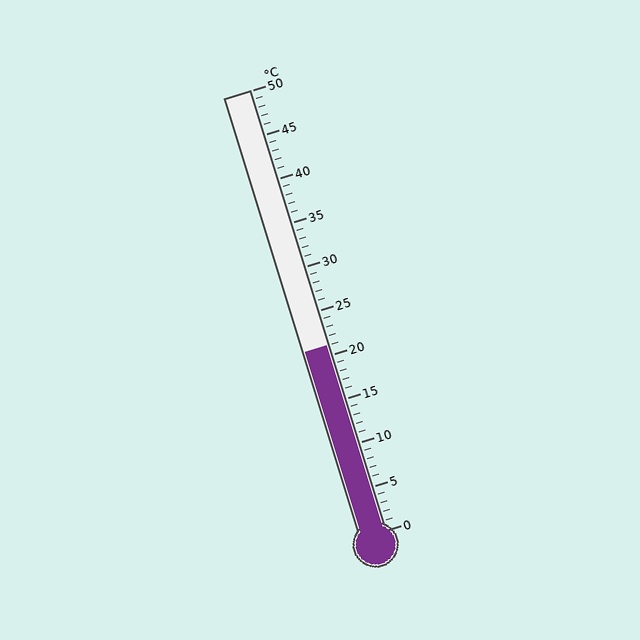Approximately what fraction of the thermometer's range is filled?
The thermometer is filled to approximately 40% of its range.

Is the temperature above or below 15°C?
The temperature is above 15°C.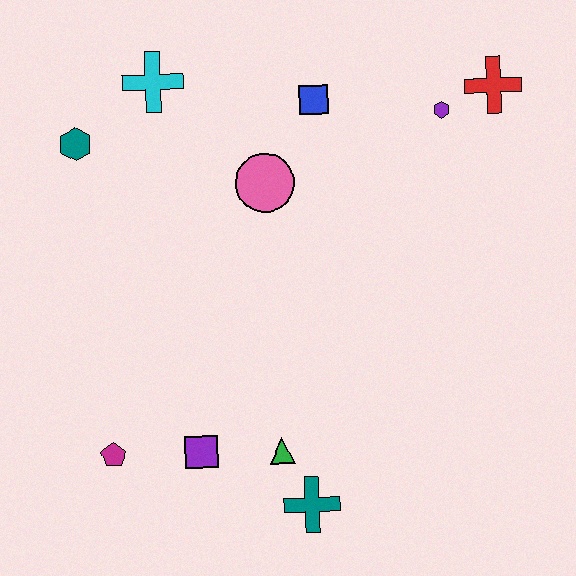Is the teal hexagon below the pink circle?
No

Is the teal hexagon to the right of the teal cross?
No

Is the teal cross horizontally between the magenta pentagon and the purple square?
No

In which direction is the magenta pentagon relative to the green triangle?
The magenta pentagon is to the left of the green triangle.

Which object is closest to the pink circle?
The blue square is closest to the pink circle.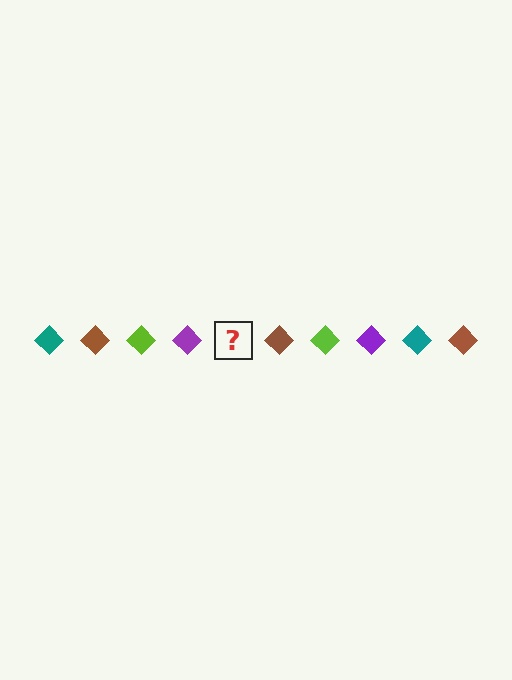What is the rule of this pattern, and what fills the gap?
The rule is that the pattern cycles through teal, brown, lime, purple diamonds. The gap should be filled with a teal diamond.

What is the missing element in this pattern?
The missing element is a teal diamond.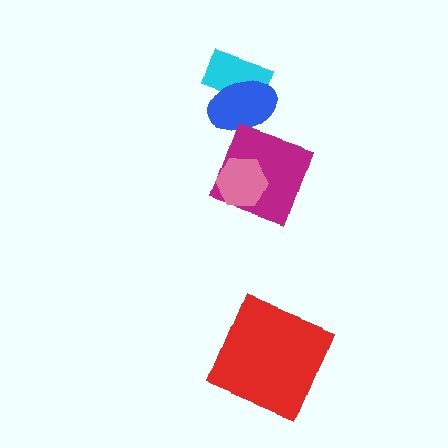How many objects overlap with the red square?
0 objects overlap with the red square.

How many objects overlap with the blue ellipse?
1 object overlaps with the blue ellipse.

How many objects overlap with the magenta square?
1 object overlaps with the magenta square.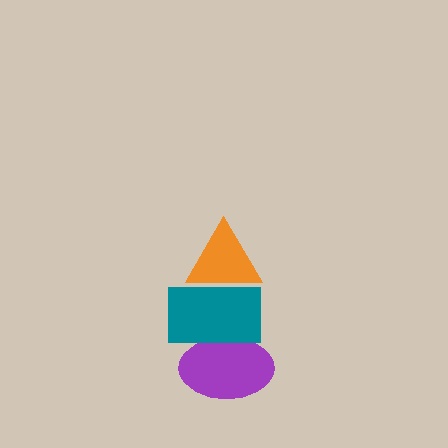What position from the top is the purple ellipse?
The purple ellipse is 3rd from the top.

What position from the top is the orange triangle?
The orange triangle is 1st from the top.